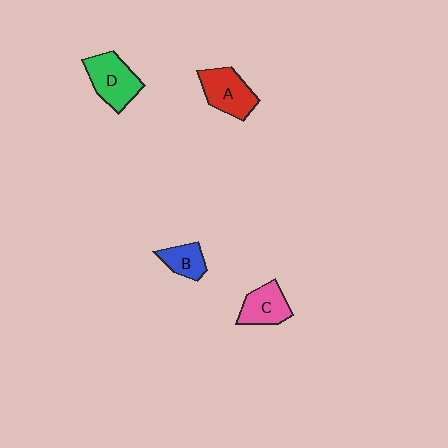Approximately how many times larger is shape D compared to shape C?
Approximately 1.3 times.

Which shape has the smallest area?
Shape B (blue).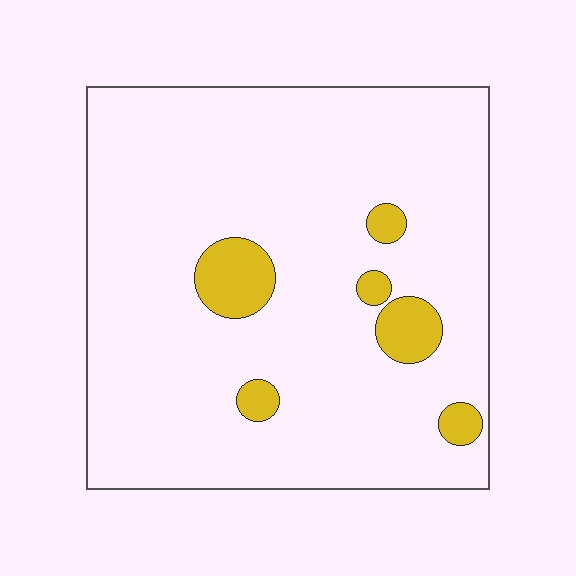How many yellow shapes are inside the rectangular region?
6.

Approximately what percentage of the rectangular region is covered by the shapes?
Approximately 10%.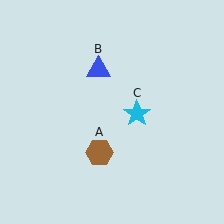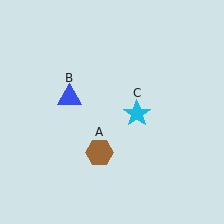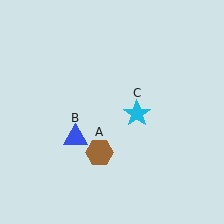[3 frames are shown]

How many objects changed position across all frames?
1 object changed position: blue triangle (object B).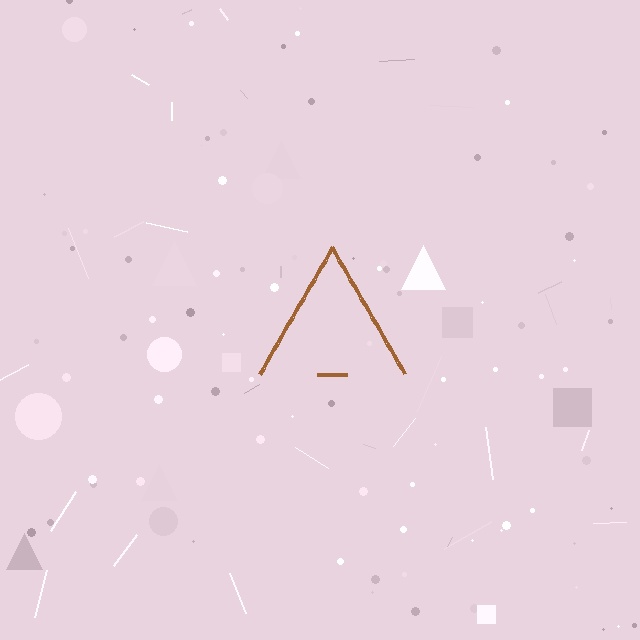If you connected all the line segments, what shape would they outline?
They would outline a triangle.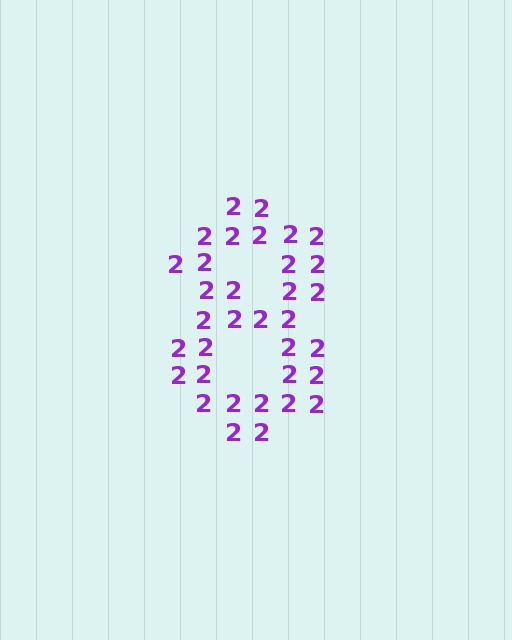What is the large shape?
The large shape is the digit 8.